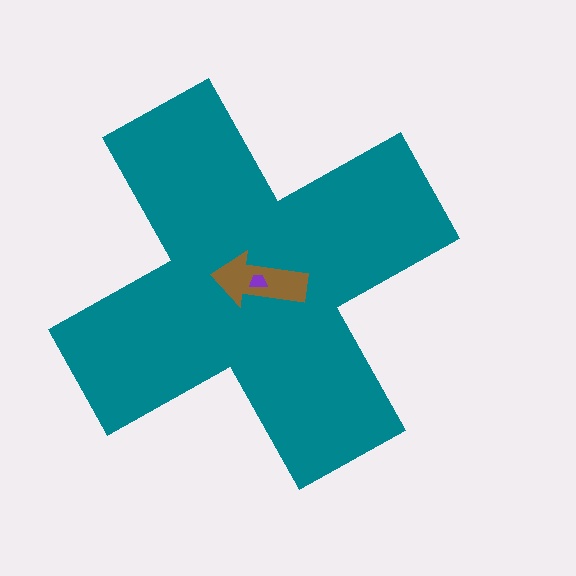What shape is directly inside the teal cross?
The brown arrow.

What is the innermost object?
The purple trapezoid.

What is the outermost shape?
The teal cross.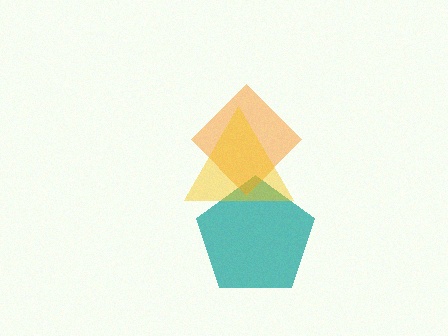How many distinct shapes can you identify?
There are 3 distinct shapes: a teal pentagon, an orange diamond, a yellow triangle.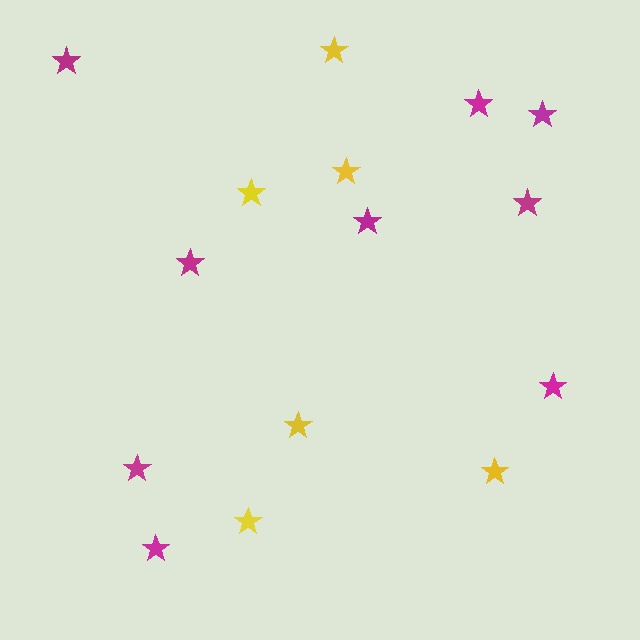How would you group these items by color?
There are 2 groups: one group of magenta stars (9) and one group of yellow stars (6).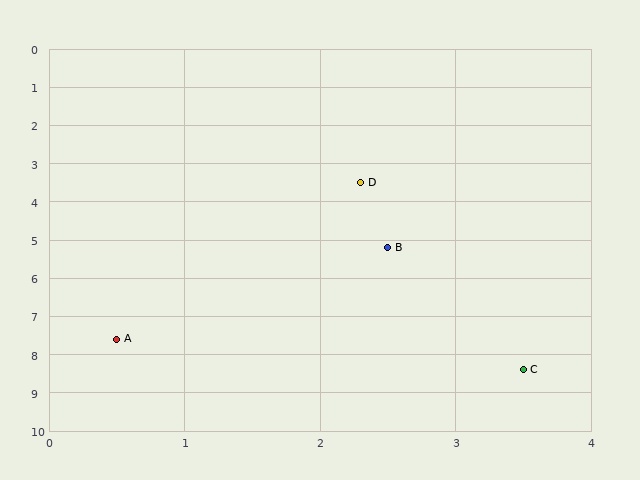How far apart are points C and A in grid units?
Points C and A are about 3.1 grid units apart.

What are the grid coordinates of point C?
Point C is at approximately (3.5, 8.4).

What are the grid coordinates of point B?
Point B is at approximately (2.5, 5.2).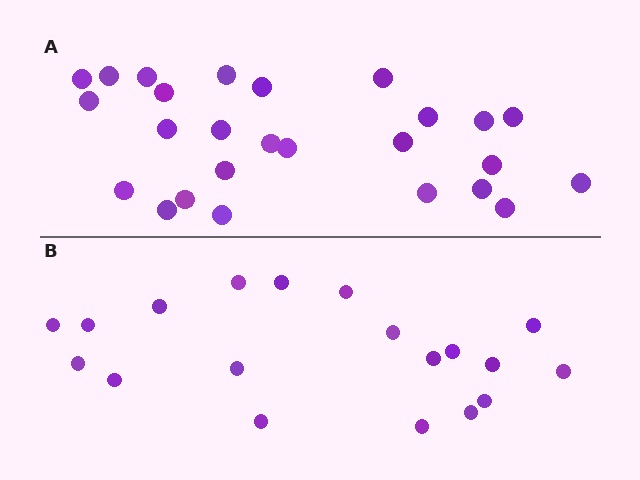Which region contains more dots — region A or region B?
Region A (the top region) has more dots.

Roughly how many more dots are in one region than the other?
Region A has roughly 8 or so more dots than region B.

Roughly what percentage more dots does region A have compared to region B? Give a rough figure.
About 35% more.